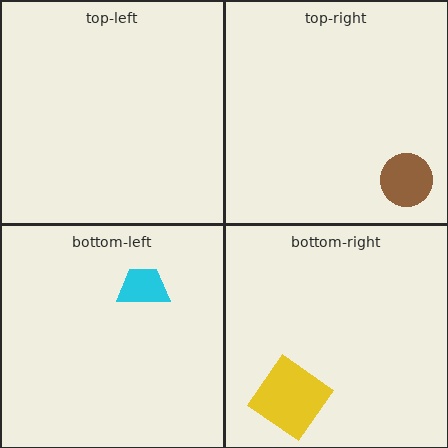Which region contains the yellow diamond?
The bottom-right region.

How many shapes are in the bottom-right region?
1.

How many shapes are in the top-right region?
1.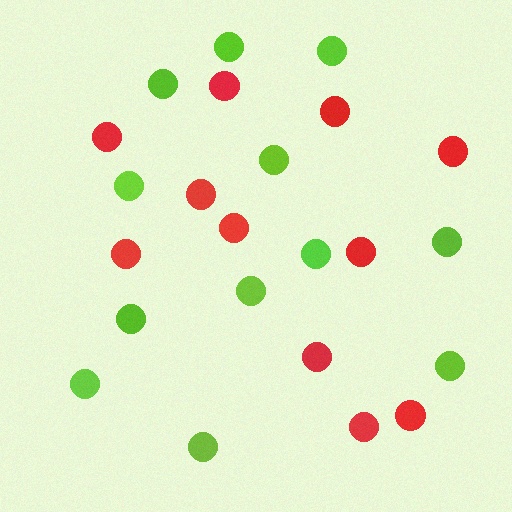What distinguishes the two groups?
There are 2 groups: one group of lime circles (12) and one group of red circles (11).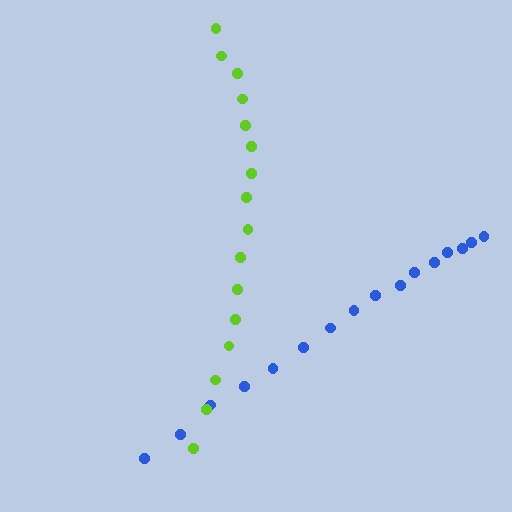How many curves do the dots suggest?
There are 2 distinct paths.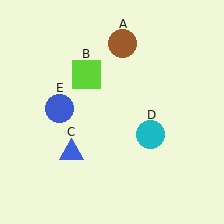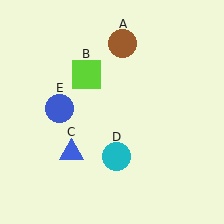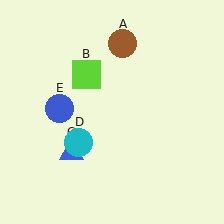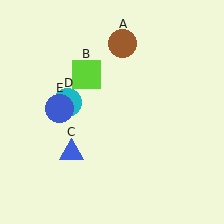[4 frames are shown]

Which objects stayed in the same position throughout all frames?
Brown circle (object A) and lime square (object B) and blue triangle (object C) and blue circle (object E) remained stationary.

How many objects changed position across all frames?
1 object changed position: cyan circle (object D).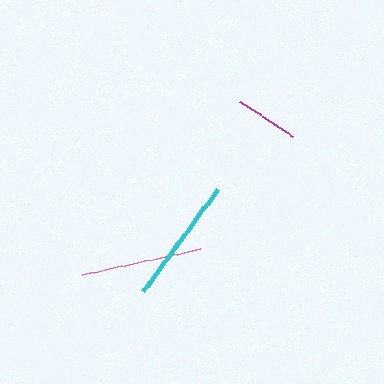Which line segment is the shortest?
The magenta line is the shortest at approximately 63 pixels.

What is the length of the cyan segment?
The cyan segment is approximately 127 pixels long.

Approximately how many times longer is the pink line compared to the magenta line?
The pink line is approximately 1.9 times the length of the magenta line.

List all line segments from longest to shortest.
From longest to shortest: cyan, pink, magenta.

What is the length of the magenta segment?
The magenta segment is approximately 63 pixels long.